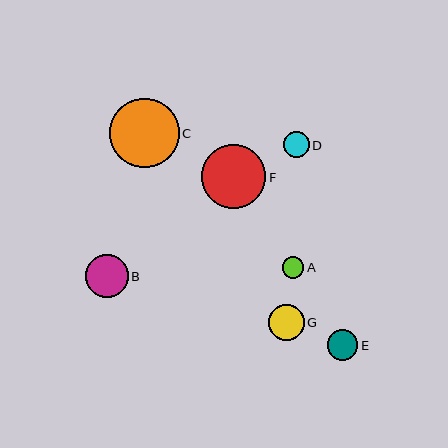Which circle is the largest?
Circle C is the largest with a size of approximately 69 pixels.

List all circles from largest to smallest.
From largest to smallest: C, F, B, G, E, D, A.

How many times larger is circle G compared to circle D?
Circle G is approximately 1.4 times the size of circle D.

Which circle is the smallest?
Circle A is the smallest with a size of approximately 21 pixels.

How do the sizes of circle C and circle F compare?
Circle C and circle F are approximately the same size.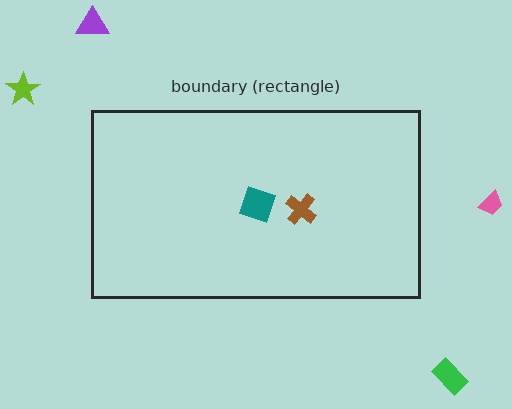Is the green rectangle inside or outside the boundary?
Outside.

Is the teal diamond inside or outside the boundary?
Inside.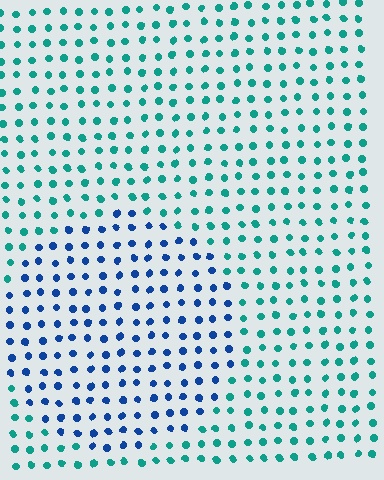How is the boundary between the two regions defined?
The boundary is defined purely by a slight shift in hue (about 47 degrees). Spacing, size, and orientation are identical on both sides.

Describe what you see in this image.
The image is filled with small teal elements in a uniform arrangement. A circle-shaped region is visible where the elements are tinted to a slightly different hue, forming a subtle color boundary.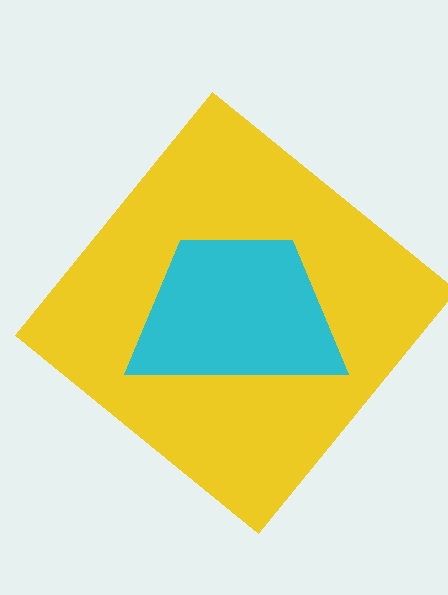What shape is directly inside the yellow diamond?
The cyan trapezoid.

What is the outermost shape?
The yellow diamond.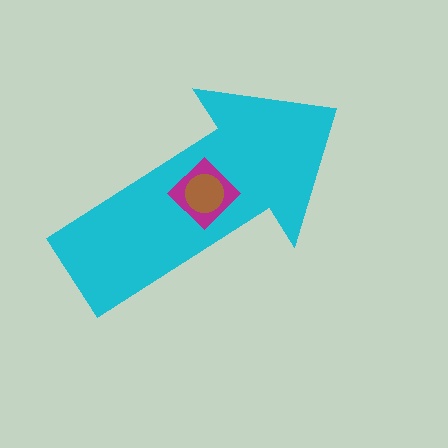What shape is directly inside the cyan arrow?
The magenta diamond.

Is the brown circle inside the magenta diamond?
Yes.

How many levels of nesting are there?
3.